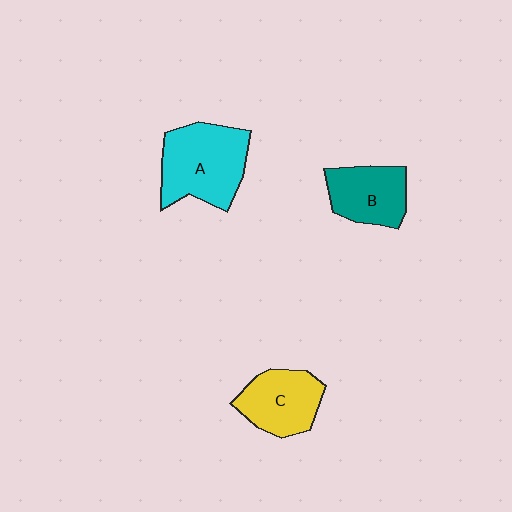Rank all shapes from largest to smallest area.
From largest to smallest: A (cyan), C (yellow), B (teal).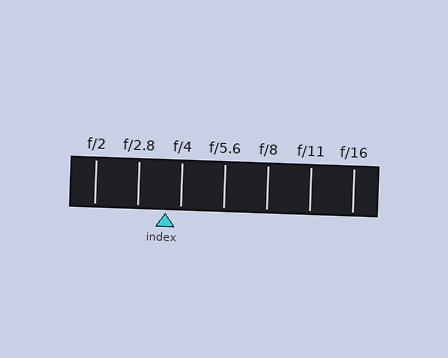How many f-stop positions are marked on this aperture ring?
There are 7 f-stop positions marked.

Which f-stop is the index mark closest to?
The index mark is closest to f/4.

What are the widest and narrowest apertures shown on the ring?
The widest aperture shown is f/2 and the narrowest is f/16.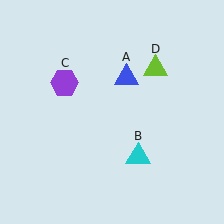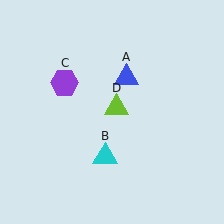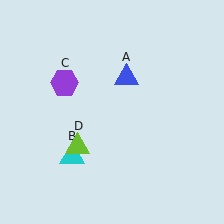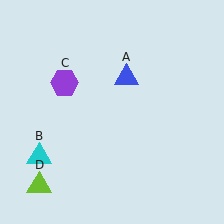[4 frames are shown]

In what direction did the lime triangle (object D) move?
The lime triangle (object D) moved down and to the left.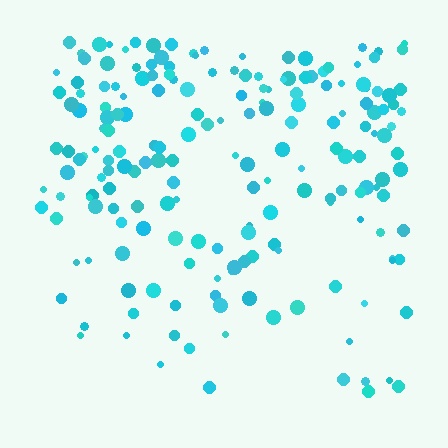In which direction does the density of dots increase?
From bottom to top, with the top side densest.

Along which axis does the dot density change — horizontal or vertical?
Vertical.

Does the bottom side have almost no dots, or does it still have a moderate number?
Still a moderate number, just noticeably fewer than the top.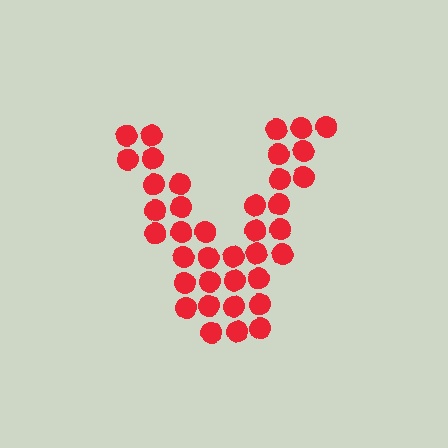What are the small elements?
The small elements are circles.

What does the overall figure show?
The overall figure shows the letter V.